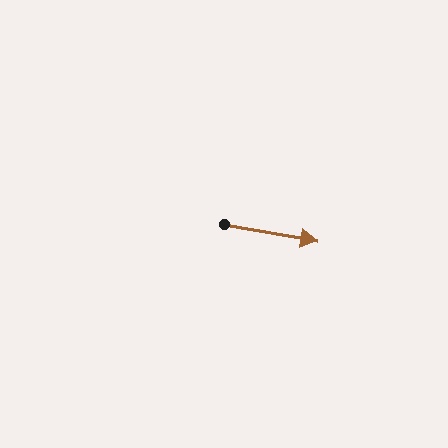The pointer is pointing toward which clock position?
Roughly 3 o'clock.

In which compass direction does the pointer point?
East.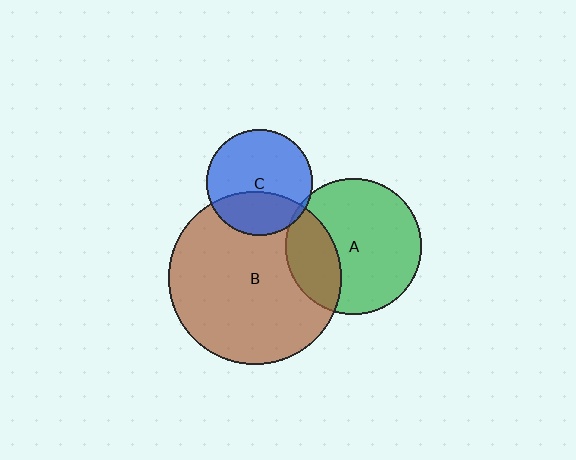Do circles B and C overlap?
Yes.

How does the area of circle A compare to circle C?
Approximately 1.6 times.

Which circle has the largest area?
Circle B (brown).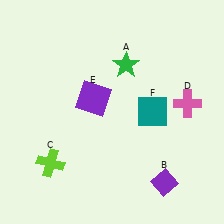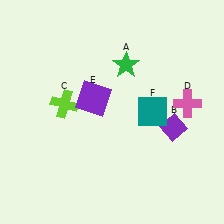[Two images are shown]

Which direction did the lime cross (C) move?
The lime cross (C) moved up.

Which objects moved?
The objects that moved are: the purple diamond (B), the lime cross (C).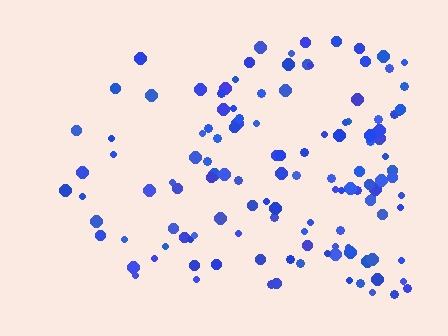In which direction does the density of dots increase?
From left to right, with the right side densest.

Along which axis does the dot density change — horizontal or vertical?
Horizontal.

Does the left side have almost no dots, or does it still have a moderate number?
Still a moderate number, just noticeably fewer than the right.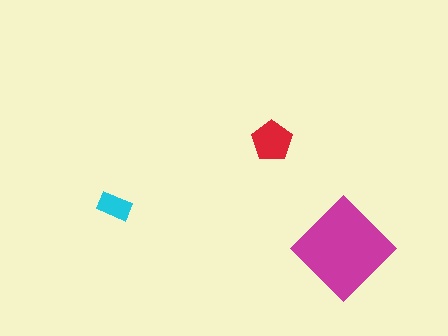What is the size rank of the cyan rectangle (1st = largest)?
3rd.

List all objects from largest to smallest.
The magenta diamond, the red pentagon, the cyan rectangle.